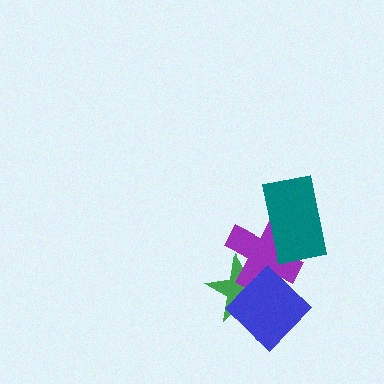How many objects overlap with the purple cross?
3 objects overlap with the purple cross.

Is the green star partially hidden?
Yes, it is partially covered by another shape.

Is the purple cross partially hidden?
Yes, it is partially covered by another shape.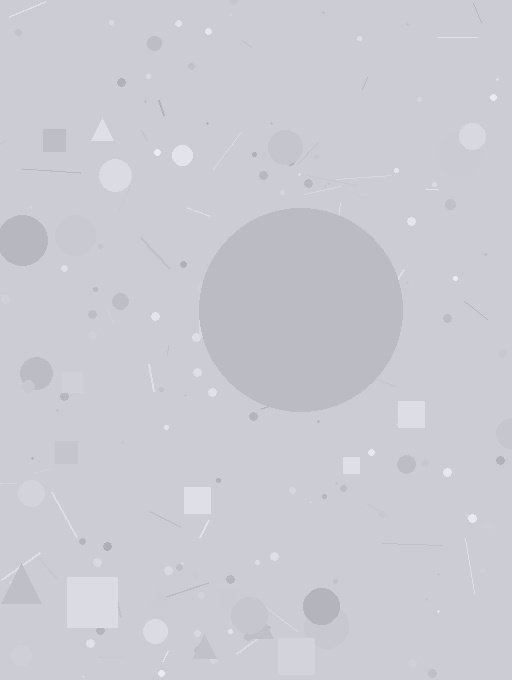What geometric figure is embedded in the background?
A circle is embedded in the background.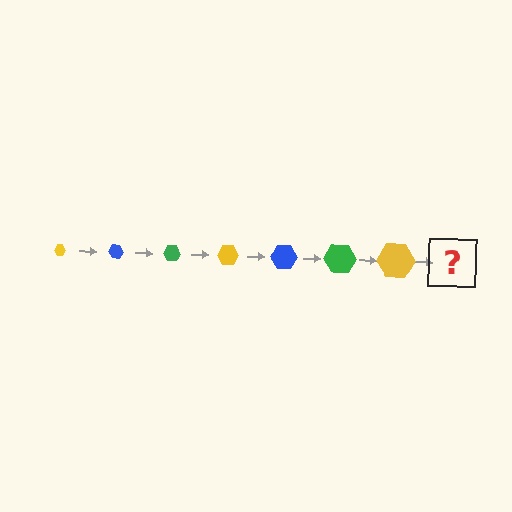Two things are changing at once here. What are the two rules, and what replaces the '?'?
The two rules are that the hexagon grows larger each step and the color cycles through yellow, blue, and green. The '?' should be a blue hexagon, larger than the previous one.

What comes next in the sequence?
The next element should be a blue hexagon, larger than the previous one.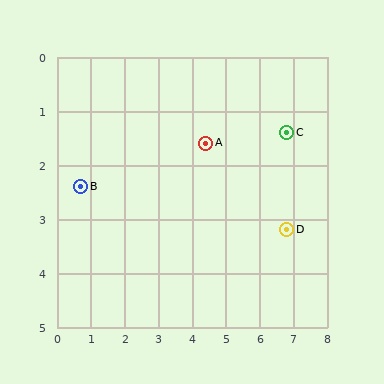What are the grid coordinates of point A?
Point A is at approximately (4.4, 1.6).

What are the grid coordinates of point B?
Point B is at approximately (0.7, 2.4).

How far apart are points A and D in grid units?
Points A and D are about 2.9 grid units apart.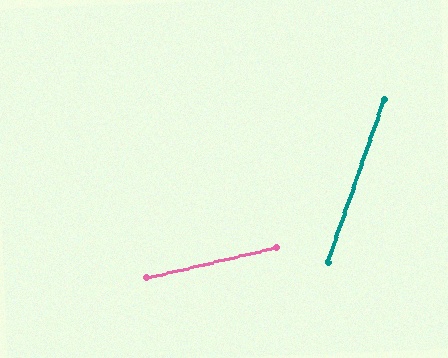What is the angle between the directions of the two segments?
Approximately 58 degrees.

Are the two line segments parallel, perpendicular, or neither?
Neither parallel nor perpendicular — they differ by about 58°.